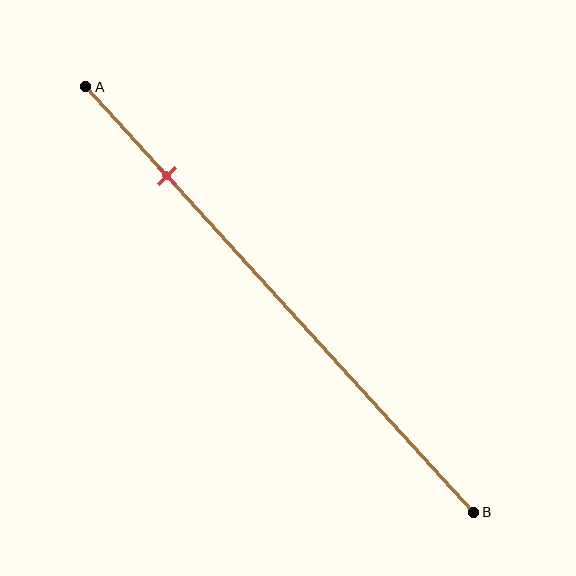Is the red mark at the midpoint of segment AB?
No, the mark is at about 20% from A, not at the 50% midpoint.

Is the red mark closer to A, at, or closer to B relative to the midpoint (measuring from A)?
The red mark is closer to point A than the midpoint of segment AB.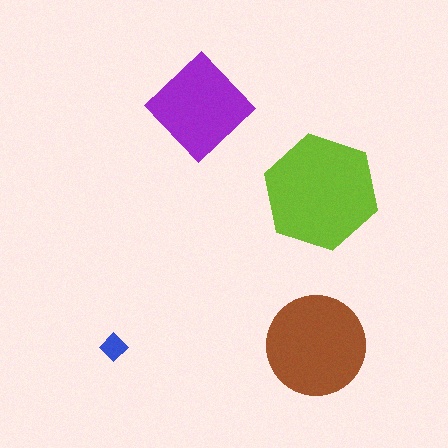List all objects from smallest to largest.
The blue diamond, the purple diamond, the brown circle, the lime hexagon.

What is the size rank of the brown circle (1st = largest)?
2nd.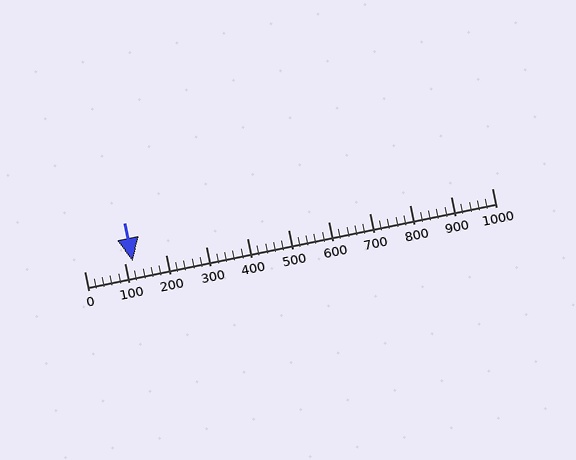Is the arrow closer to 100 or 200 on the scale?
The arrow is closer to 100.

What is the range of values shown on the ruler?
The ruler shows values from 0 to 1000.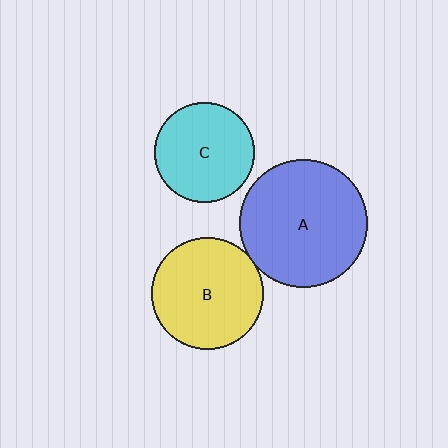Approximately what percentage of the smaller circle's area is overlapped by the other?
Approximately 5%.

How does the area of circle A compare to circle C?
Approximately 1.6 times.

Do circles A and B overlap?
Yes.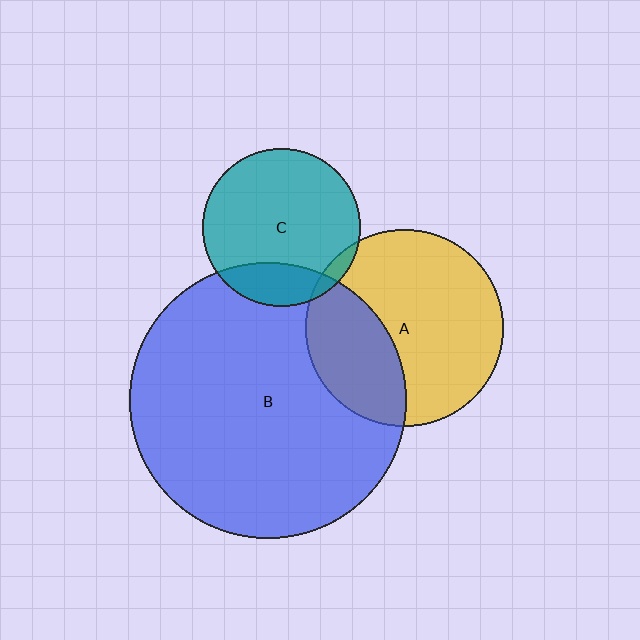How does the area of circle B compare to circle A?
Approximately 2.0 times.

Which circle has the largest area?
Circle B (blue).